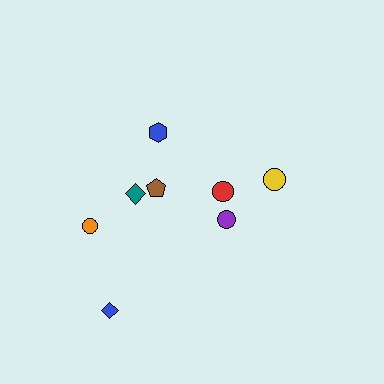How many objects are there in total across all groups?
There are 8 objects.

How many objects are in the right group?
There are 3 objects.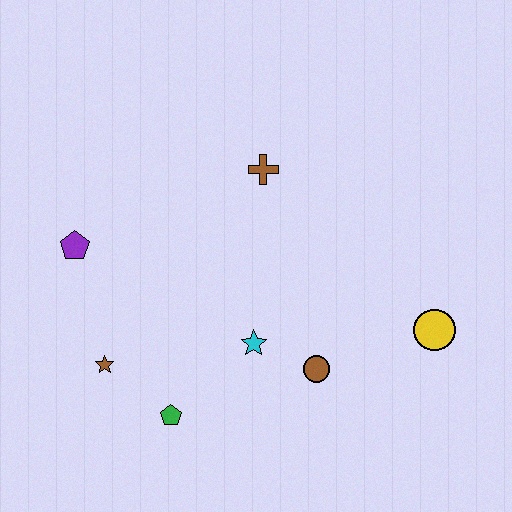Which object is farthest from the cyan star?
The purple pentagon is farthest from the cyan star.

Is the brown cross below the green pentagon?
No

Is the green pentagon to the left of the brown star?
No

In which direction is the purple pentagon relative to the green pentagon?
The purple pentagon is above the green pentagon.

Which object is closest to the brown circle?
The cyan star is closest to the brown circle.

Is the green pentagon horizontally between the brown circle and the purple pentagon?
Yes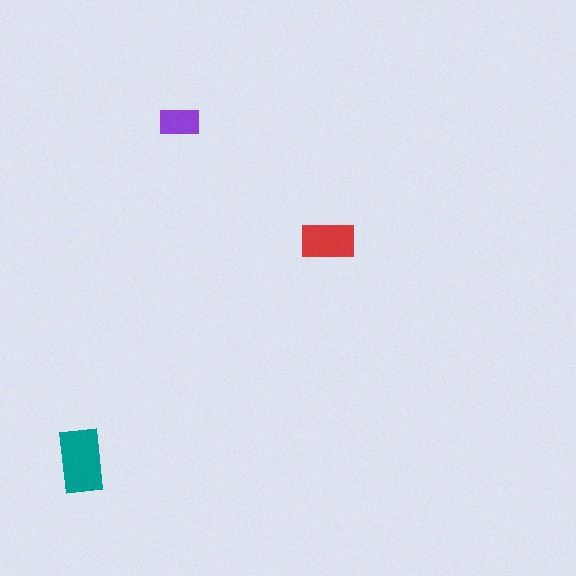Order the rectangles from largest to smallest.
the teal one, the red one, the purple one.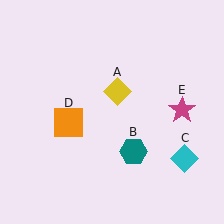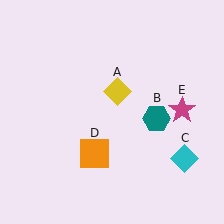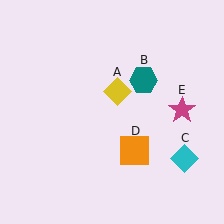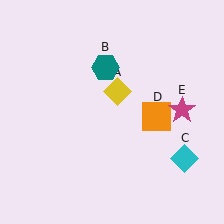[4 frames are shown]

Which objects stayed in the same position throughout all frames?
Yellow diamond (object A) and cyan diamond (object C) and magenta star (object E) remained stationary.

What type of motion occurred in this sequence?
The teal hexagon (object B), orange square (object D) rotated counterclockwise around the center of the scene.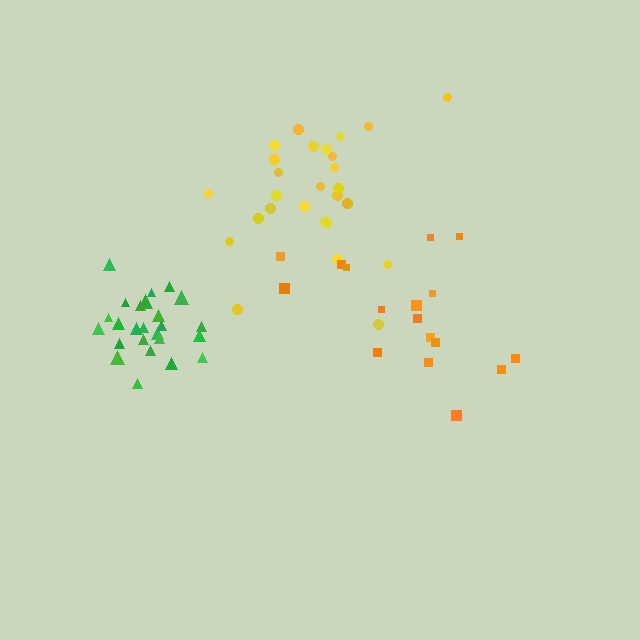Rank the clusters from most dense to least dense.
green, yellow, orange.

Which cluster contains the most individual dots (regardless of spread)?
Yellow (27).